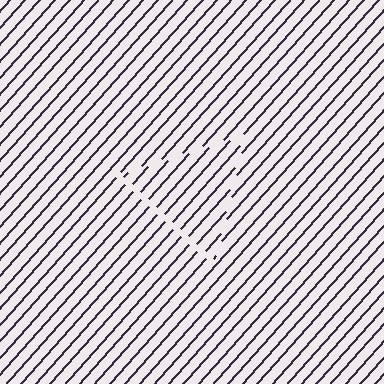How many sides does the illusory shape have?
3 sides — the line-ends trace a triangle.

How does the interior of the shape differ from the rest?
The interior of the shape contains the same grating, shifted by half a period — the contour is defined by the phase discontinuity where line-ends from the inner and outer gratings abut.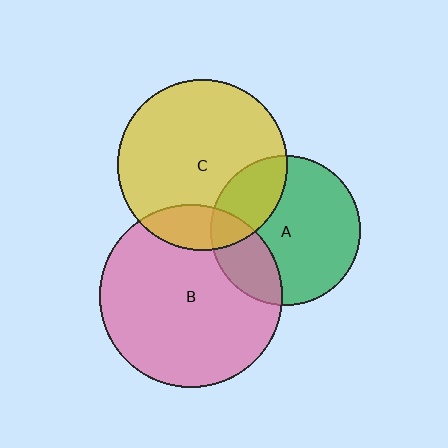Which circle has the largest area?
Circle B (pink).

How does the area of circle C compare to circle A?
Approximately 1.3 times.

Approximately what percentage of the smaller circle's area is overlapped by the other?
Approximately 25%.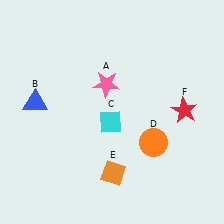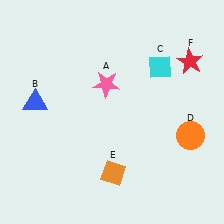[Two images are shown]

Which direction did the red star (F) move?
The red star (F) moved up.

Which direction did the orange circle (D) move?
The orange circle (D) moved right.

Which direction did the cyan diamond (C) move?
The cyan diamond (C) moved up.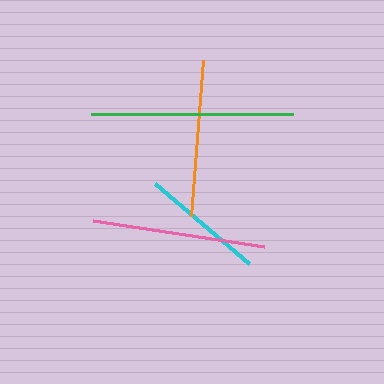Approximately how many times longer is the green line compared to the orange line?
The green line is approximately 1.3 times the length of the orange line.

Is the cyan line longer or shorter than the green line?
The green line is longer than the cyan line.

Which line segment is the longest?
The green line is the longest at approximately 202 pixels.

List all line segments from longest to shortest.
From longest to shortest: green, pink, orange, cyan.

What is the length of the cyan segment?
The cyan segment is approximately 124 pixels long.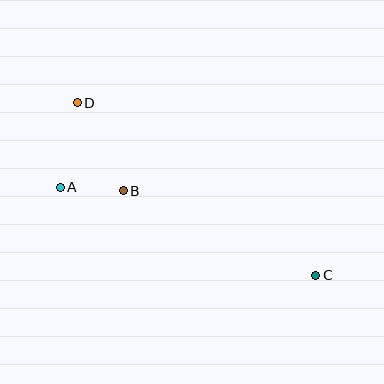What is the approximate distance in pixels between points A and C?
The distance between A and C is approximately 270 pixels.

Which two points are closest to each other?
Points A and B are closest to each other.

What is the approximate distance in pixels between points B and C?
The distance between B and C is approximately 210 pixels.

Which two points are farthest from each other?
Points C and D are farthest from each other.